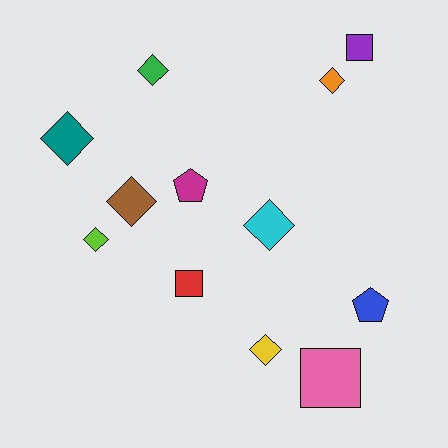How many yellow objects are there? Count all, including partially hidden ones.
There is 1 yellow object.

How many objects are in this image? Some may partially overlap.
There are 12 objects.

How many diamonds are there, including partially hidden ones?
There are 7 diamonds.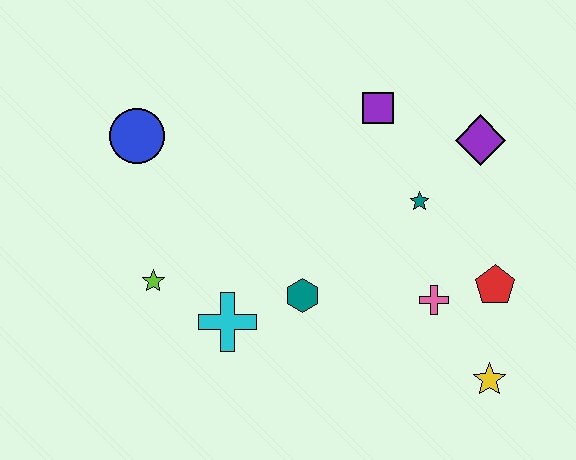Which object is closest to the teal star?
The purple diamond is closest to the teal star.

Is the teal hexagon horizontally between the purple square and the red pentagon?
No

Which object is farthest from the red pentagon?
The blue circle is farthest from the red pentagon.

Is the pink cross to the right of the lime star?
Yes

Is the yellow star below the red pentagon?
Yes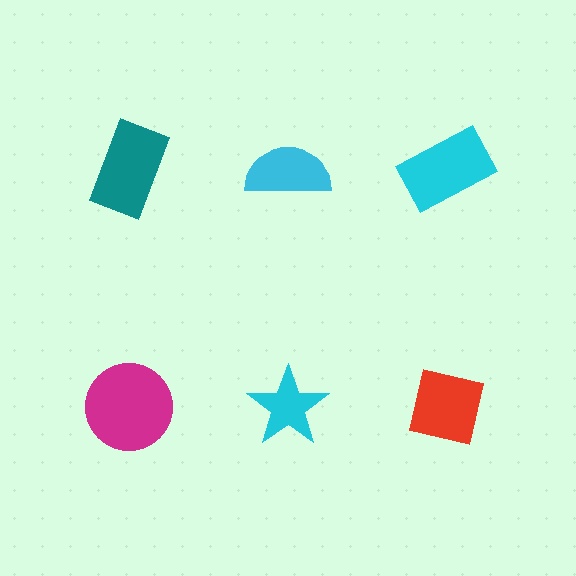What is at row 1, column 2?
A cyan semicircle.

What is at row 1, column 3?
A cyan rectangle.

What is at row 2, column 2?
A cyan star.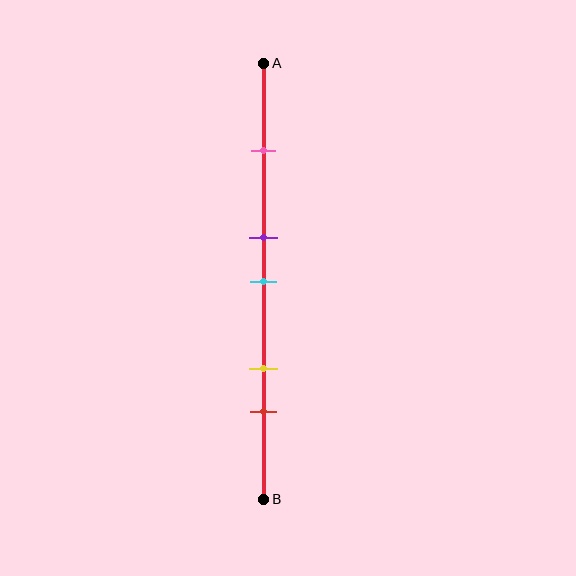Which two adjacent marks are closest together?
The purple and cyan marks are the closest adjacent pair.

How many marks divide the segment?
There are 5 marks dividing the segment.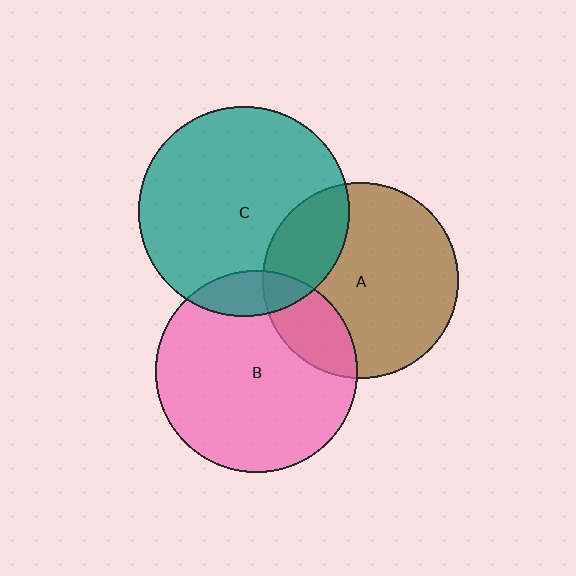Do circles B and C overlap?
Yes.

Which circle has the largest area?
Circle C (teal).